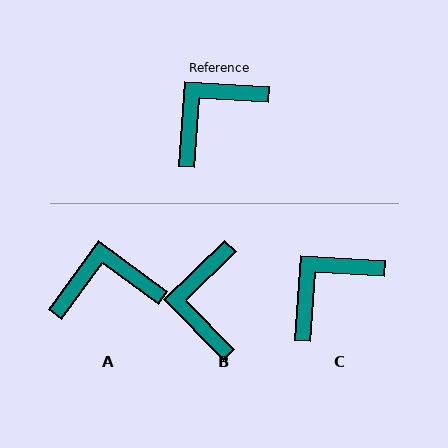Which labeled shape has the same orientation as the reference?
C.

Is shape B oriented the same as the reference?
No, it is off by about 48 degrees.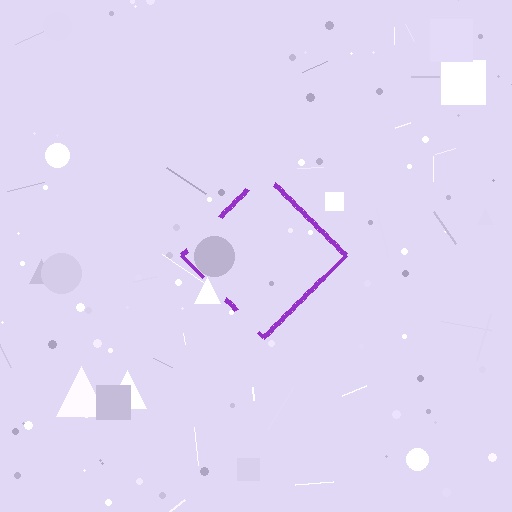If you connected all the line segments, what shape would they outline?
They would outline a diamond.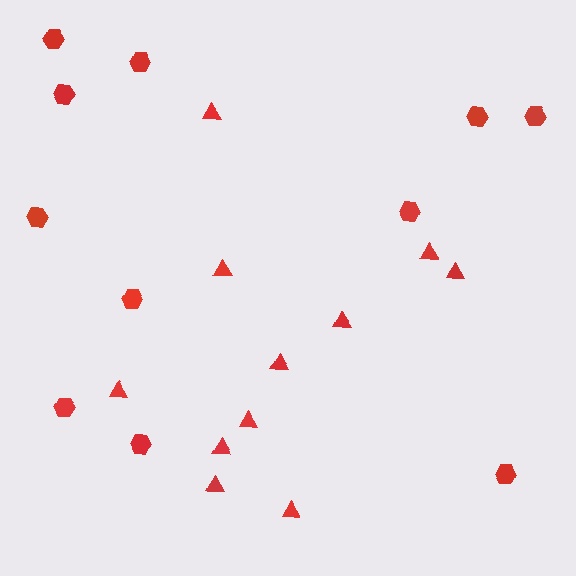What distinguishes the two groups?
There are 2 groups: one group of triangles (11) and one group of hexagons (11).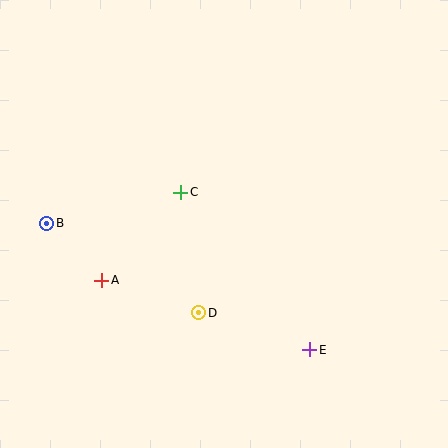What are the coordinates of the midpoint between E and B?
The midpoint between E and B is at (178, 287).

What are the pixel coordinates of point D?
Point D is at (199, 313).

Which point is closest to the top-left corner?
Point B is closest to the top-left corner.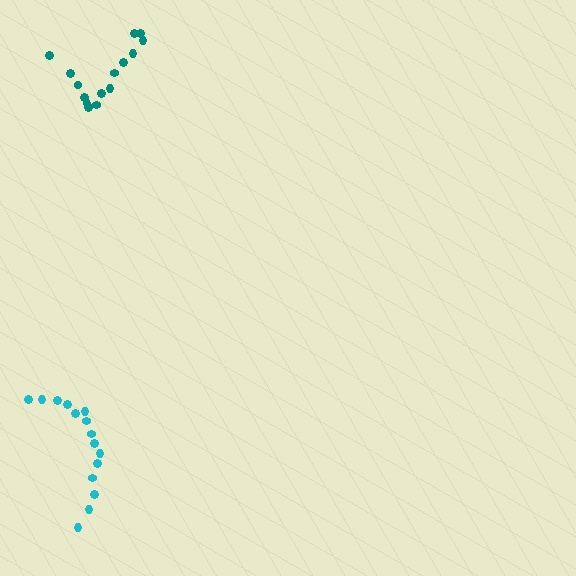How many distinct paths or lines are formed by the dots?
There are 2 distinct paths.